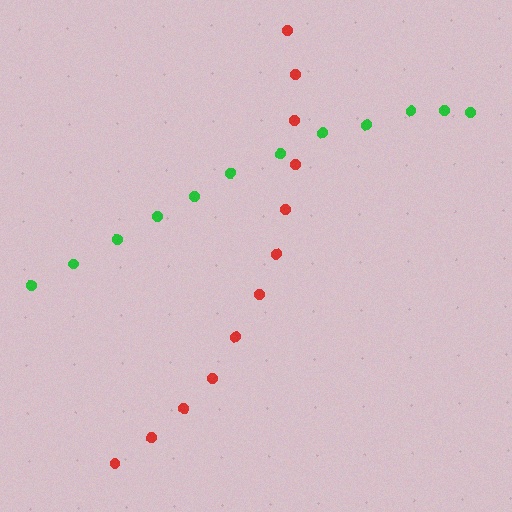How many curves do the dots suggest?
There are 2 distinct paths.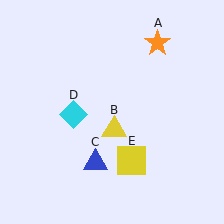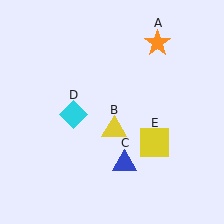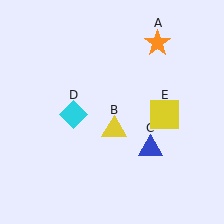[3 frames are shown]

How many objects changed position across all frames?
2 objects changed position: blue triangle (object C), yellow square (object E).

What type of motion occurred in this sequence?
The blue triangle (object C), yellow square (object E) rotated counterclockwise around the center of the scene.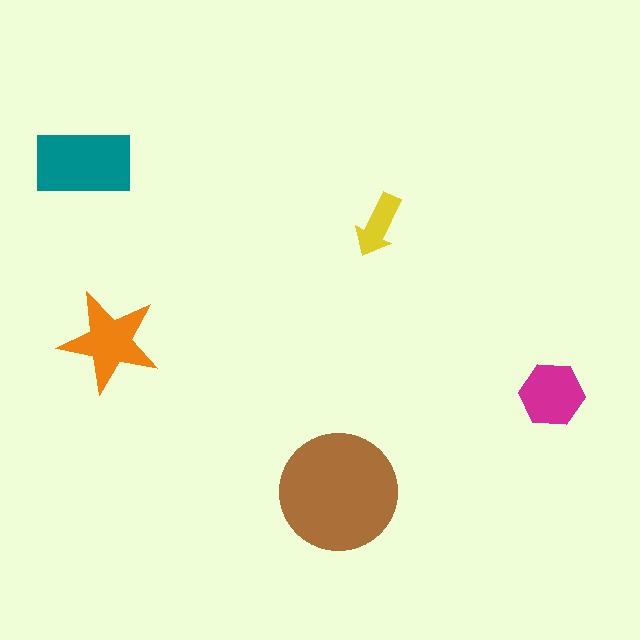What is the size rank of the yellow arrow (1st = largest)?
5th.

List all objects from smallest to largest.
The yellow arrow, the magenta hexagon, the orange star, the teal rectangle, the brown circle.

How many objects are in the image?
There are 5 objects in the image.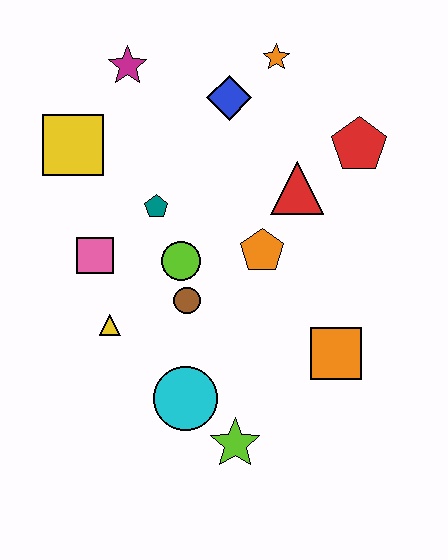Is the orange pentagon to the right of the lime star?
Yes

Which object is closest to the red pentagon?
The red triangle is closest to the red pentagon.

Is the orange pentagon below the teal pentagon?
Yes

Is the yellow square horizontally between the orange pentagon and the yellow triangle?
No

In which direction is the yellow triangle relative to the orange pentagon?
The yellow triangle is to the left of the orange pentagon.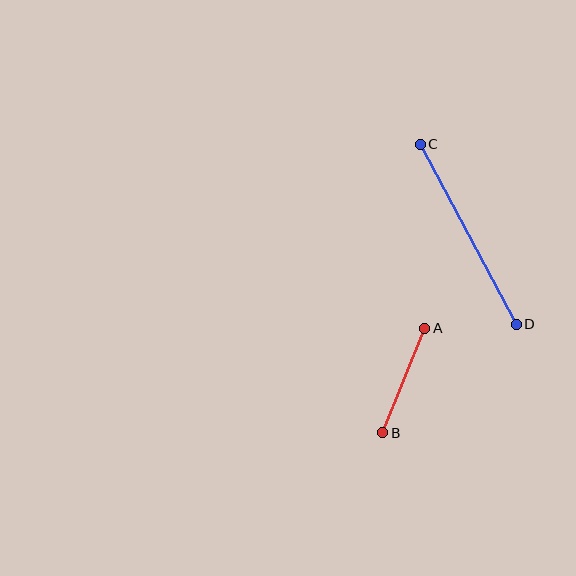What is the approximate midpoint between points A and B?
The midpoint is at approximately (404, 381) pixels.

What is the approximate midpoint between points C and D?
The midpoint is at approximately (468, 234) pixels.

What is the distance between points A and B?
The distance is approximately 113 pixels.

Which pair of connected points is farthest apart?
Points C and D are farthest apart.